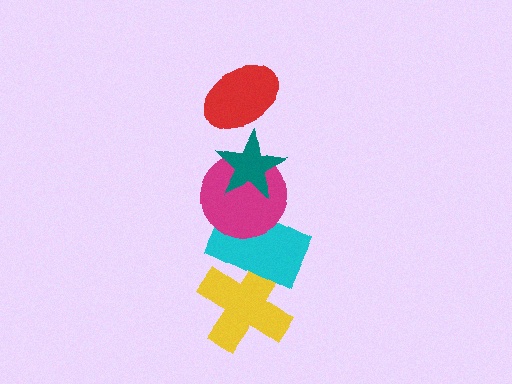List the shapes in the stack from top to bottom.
From top to bottom: the red ellipse, the teal star, the magenta circle, the cyan rectangle, the yellow cross.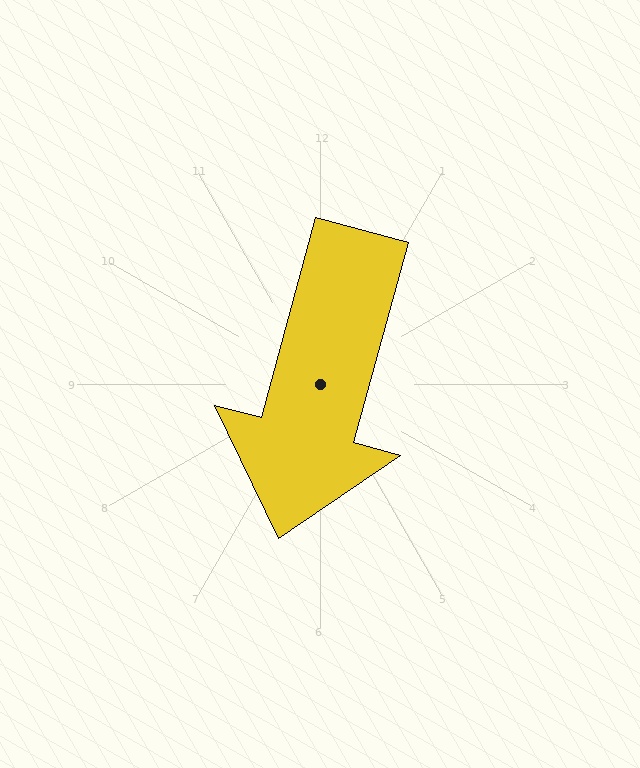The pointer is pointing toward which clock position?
Roughly 7 o'clock.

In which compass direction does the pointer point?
South.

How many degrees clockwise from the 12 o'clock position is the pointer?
Approximately 195 degrees.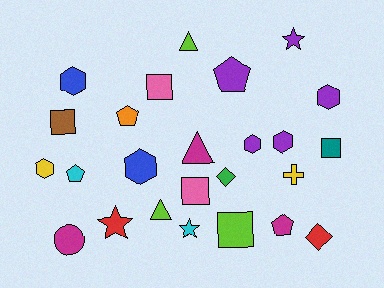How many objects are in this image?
There are 25 objects.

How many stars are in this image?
There are 3 stars.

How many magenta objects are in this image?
There are 3 magenta objects.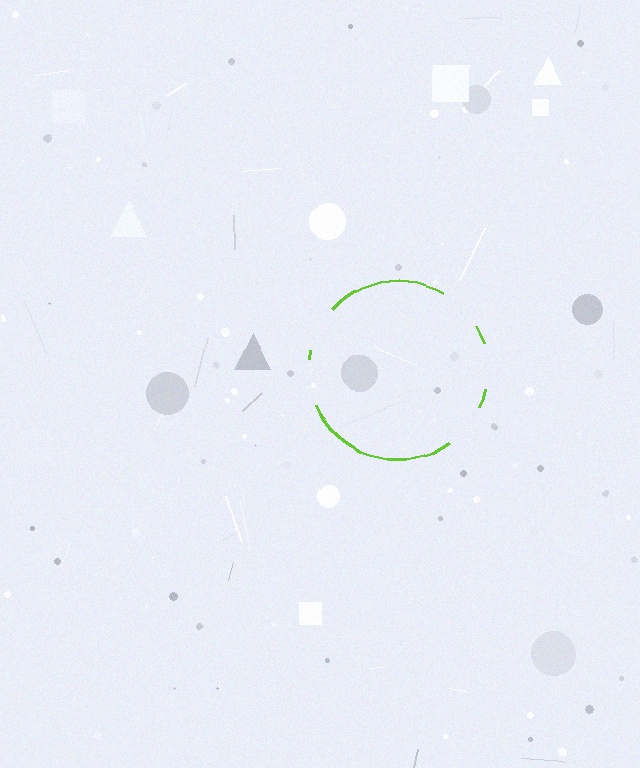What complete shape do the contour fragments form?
The contour fragments form a circle.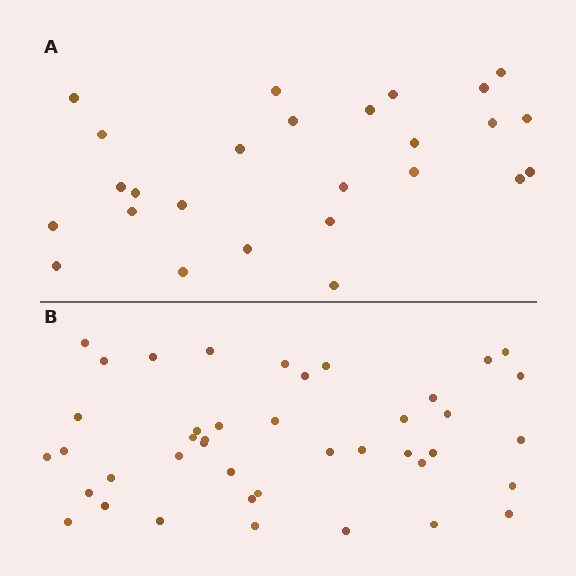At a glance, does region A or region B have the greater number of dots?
Region B (the bottom region) has more dots.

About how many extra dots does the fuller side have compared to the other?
Region B has approximately 15 more dots than region A.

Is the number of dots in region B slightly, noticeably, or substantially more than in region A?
Region B has substantially more. The ratio is roughly 1.6 to 1.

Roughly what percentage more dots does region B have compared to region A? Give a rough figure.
About 60% more.